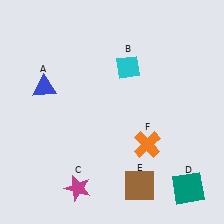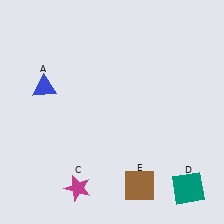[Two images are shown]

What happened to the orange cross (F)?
The orange cross (F) was removed in Image 2. It was in the bottom-right area of Image 1.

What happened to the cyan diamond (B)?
The cyan diamond (B) was removed in Image 2. It was in the top-right area of Image 1.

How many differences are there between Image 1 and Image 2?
There are 2 differences between the two images.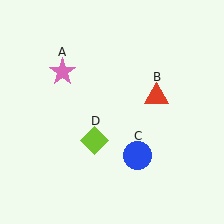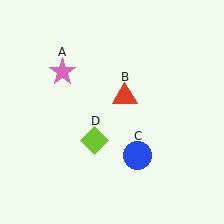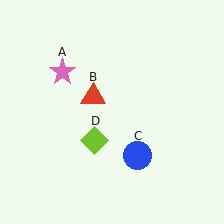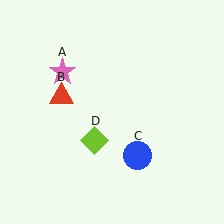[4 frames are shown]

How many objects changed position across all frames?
1 object changed position: red triangle (object B).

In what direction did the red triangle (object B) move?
The red triangle (object B) moved left.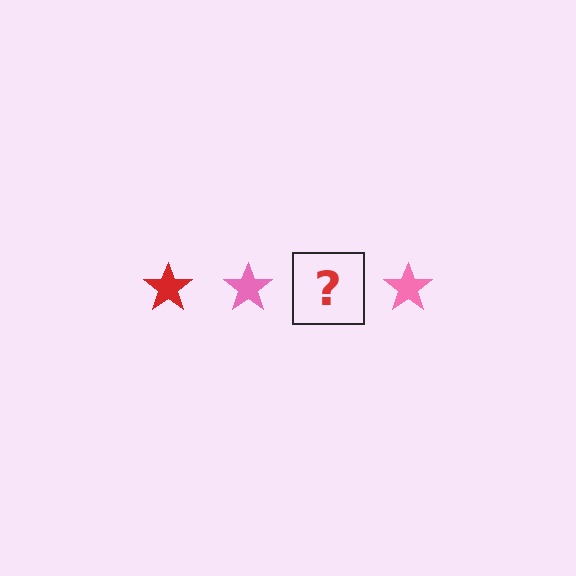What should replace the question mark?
The question mark should be replaced with a red star.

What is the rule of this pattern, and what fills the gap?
The rule is that the pattern cycles through red, pink stars. The gap should be filled with a red star.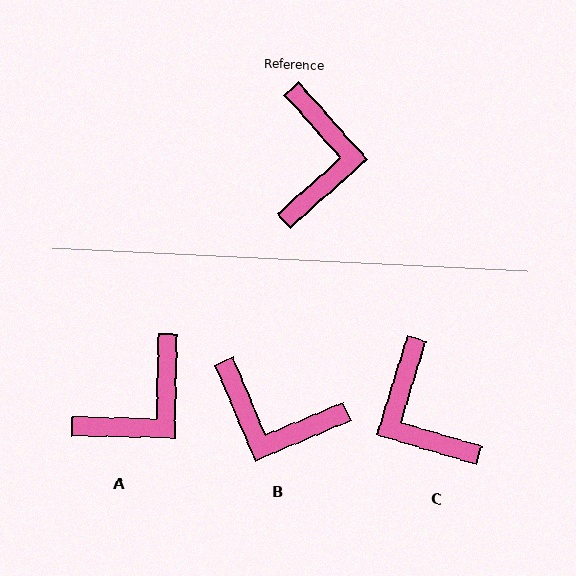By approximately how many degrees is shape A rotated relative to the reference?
Approximately 43 degrees clockwise.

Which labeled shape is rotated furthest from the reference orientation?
C, about 148 degrees away.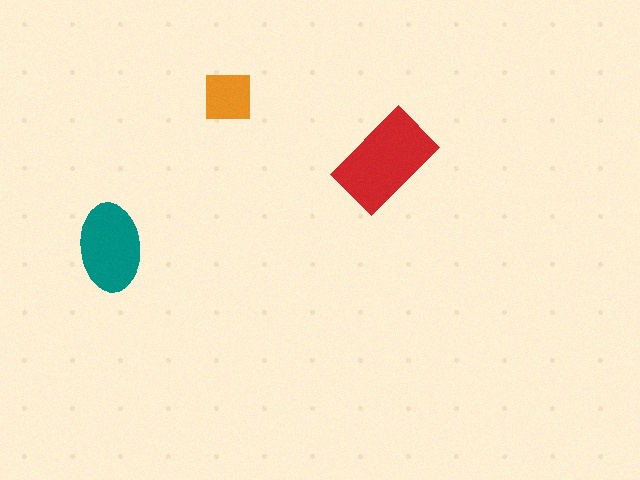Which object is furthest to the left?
The teal ellipse is leftmost.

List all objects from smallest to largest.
The orange square, the teal ellipse, the red rectangle.